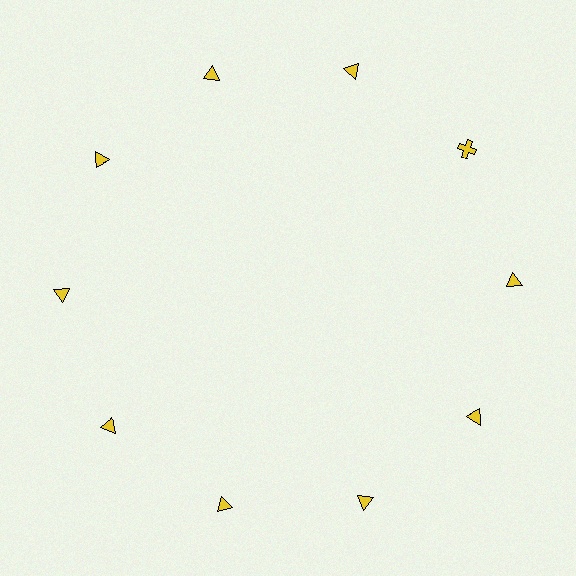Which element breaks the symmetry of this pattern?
The yellow cross at roughly the 2 o'clock position breaks the symmetry. All other shapes are yellow triangles.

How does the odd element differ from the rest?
It has a different shape: cross instead of triangle.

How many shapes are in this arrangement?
There are 10 shapes arranged in a ring pattern.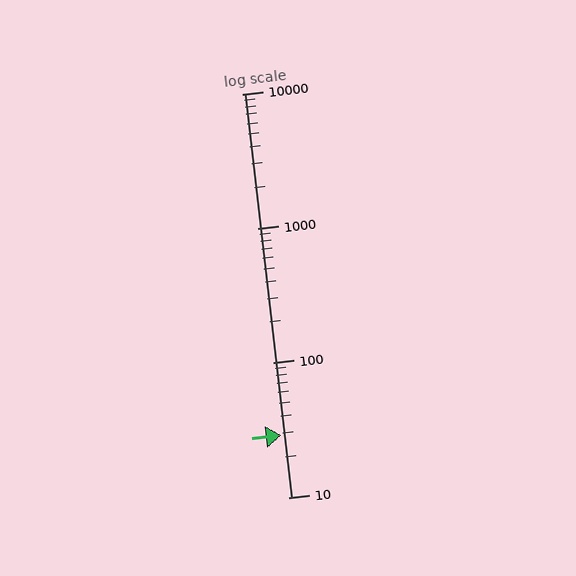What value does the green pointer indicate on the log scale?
The pointer indicates approximately 29.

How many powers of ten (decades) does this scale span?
The scale spans 3 decades, from 10 to 10000.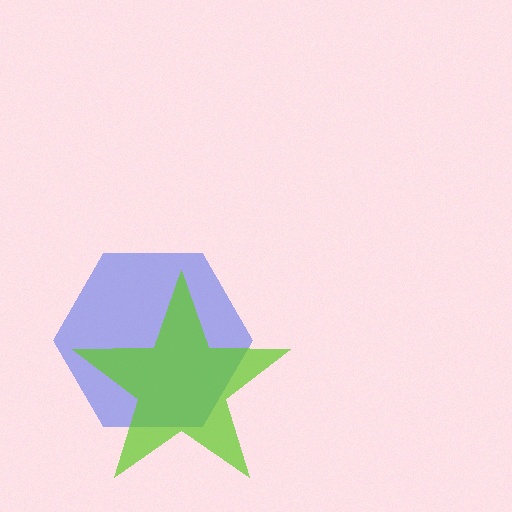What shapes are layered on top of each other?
The layered shapes are: a blue hexagon, a lime star.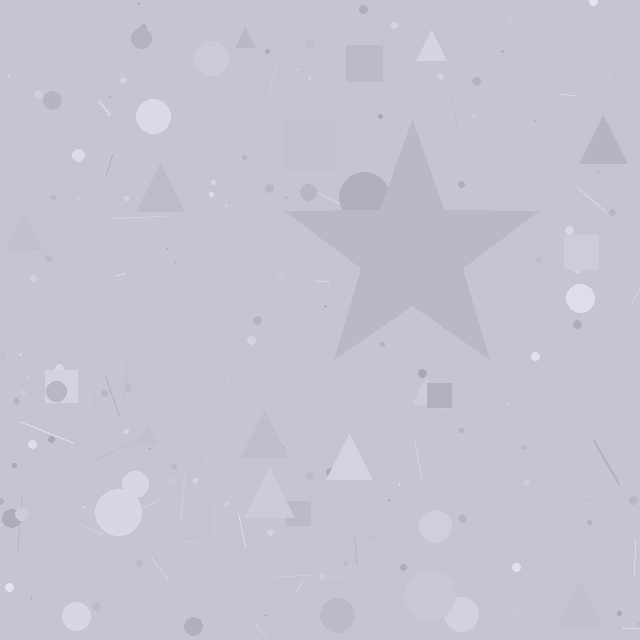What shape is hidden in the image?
A star is hidden in the image.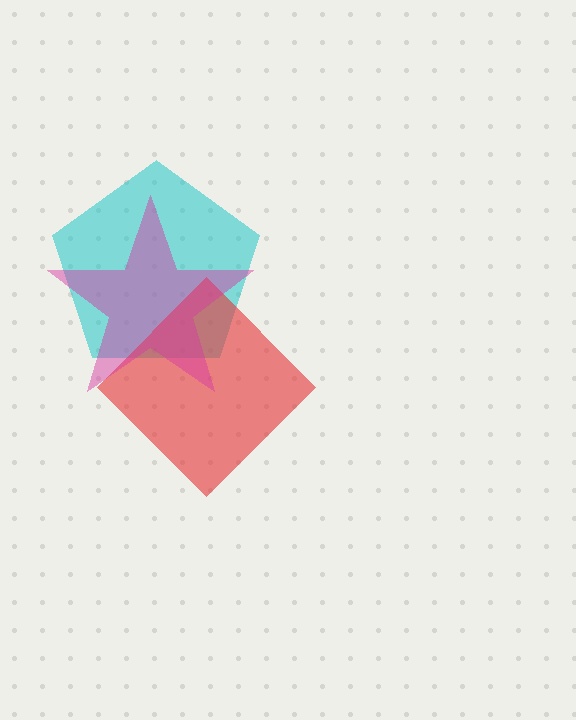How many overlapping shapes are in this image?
There are 3 overlapping shapes in the image.